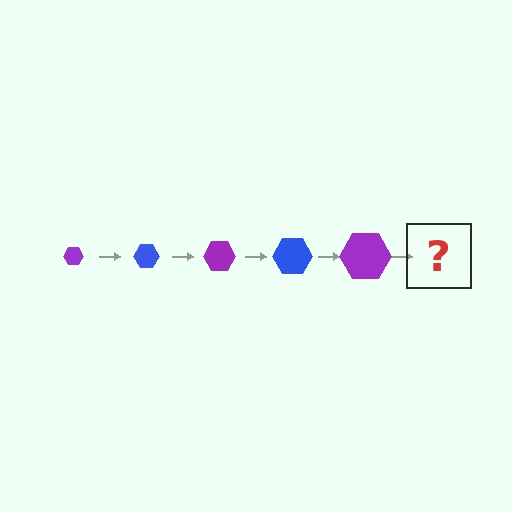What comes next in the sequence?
The next element should be a blue hexagon, larger than the previous one.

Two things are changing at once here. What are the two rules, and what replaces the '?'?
The two rules are that the hexagon grows larger each step and the color cycles through purple and blue. The '?' should be a blue hexagon, larger than the previous one.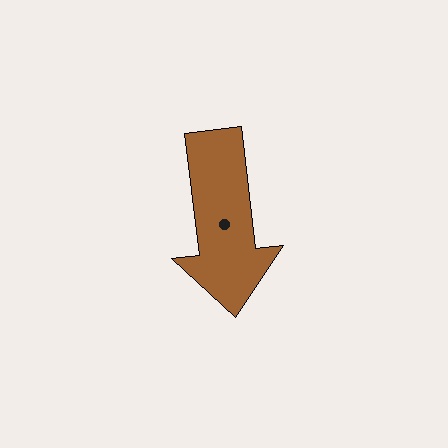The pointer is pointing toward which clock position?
Roughly 6 o'clock.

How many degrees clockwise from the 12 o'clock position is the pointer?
Approximately 173 degrees.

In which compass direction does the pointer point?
South.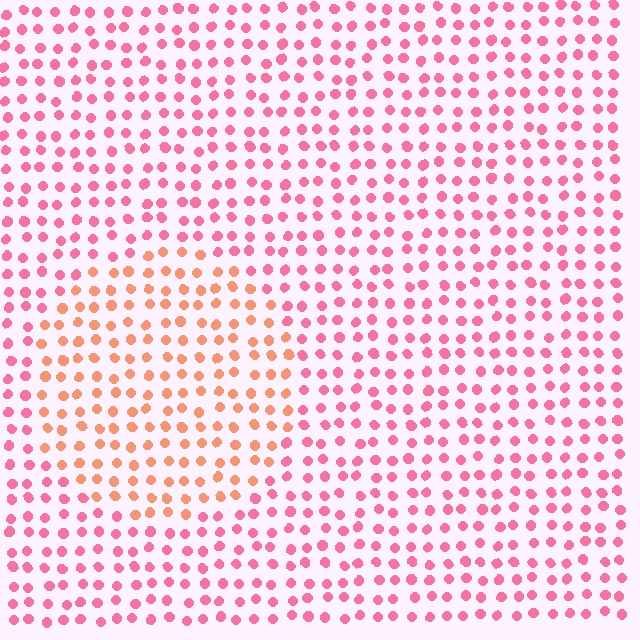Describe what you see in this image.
The image is filled with small pink elements in a uniform arrangement. A circle-shaped region is visible where the elements are tinted to a slightly different hue, forming a subtle color boundary.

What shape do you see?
I see a circle.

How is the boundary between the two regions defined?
The boundary is defined purely by a slight shift in hue (about 36 degrees). Spacing, size, and orientation are identical on both sides.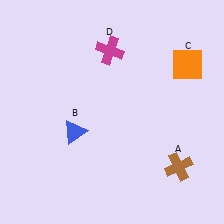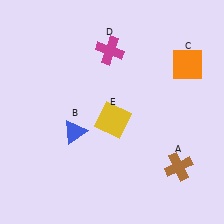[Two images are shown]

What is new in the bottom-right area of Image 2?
A yellow square (E) was added in the bottom-right area of Image 2.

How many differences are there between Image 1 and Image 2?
There is 1 difference between the two images.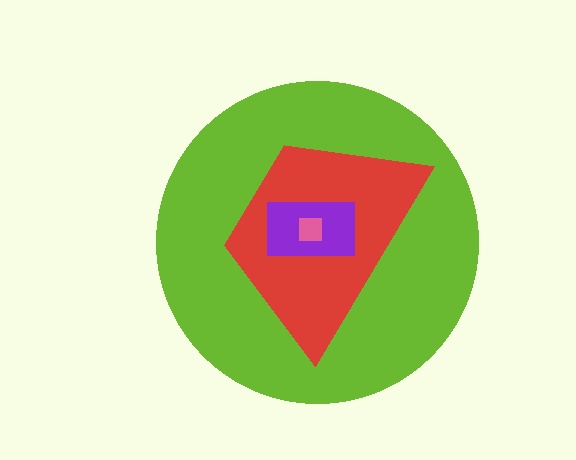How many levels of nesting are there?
4.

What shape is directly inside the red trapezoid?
The purple rectangle.